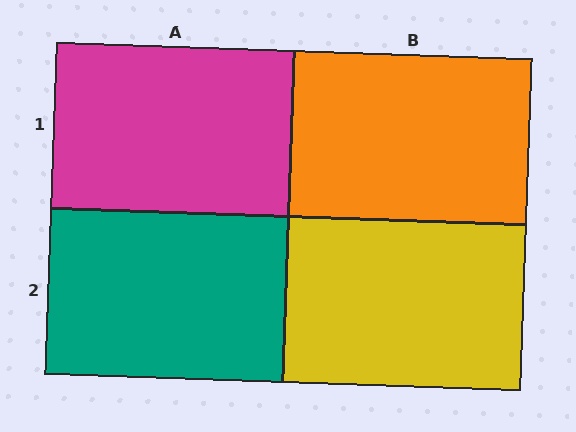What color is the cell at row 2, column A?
Teal.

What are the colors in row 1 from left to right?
Magenta, orange.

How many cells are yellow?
1 cell is yellow.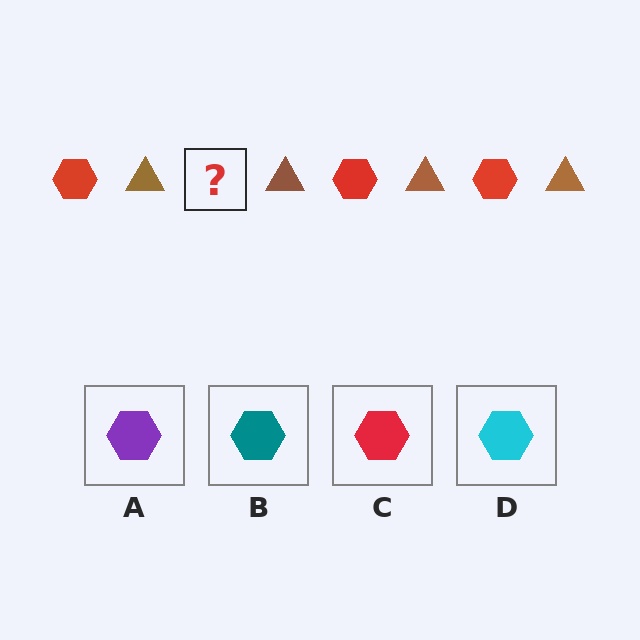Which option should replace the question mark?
Option C.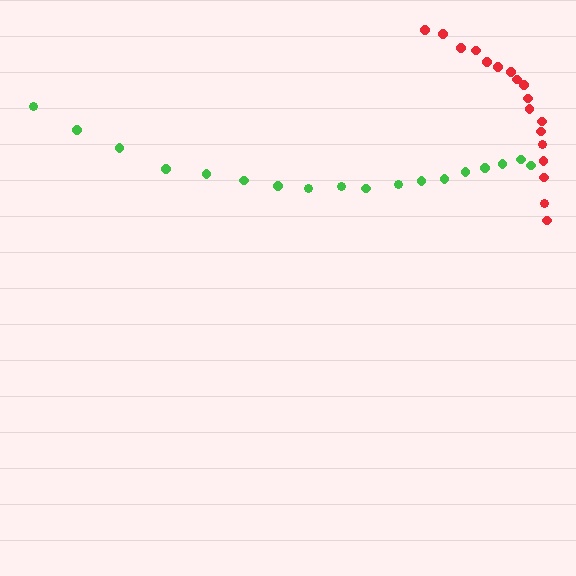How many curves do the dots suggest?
There are 2 distinct paths.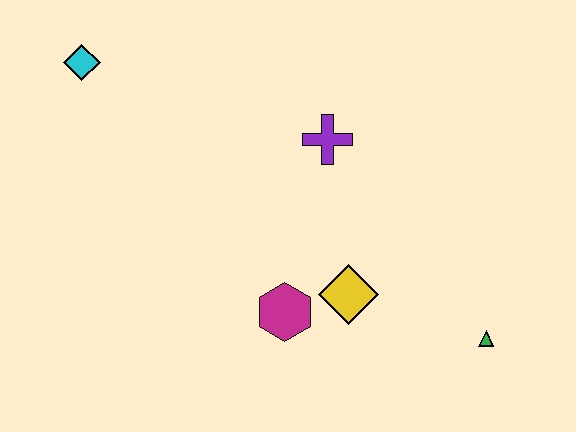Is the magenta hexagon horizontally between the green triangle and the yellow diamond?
No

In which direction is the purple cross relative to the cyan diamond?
The purple cross is to the right of the cyan diamond.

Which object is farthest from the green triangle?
The cyan diamond is farthest from the green triangle.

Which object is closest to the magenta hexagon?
The yellow diamond is closest to the magenta hexagon.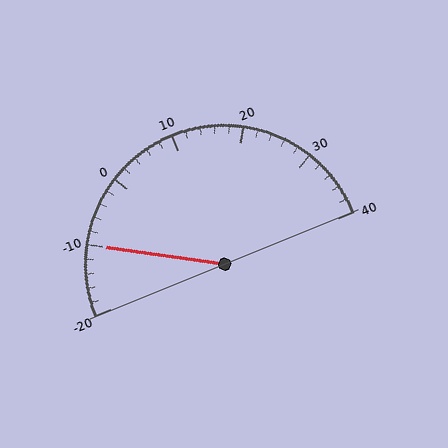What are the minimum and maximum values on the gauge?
The gauge ranges from -20 to 40.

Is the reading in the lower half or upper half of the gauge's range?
The reading is in the lower half of the range (-20 to 40).